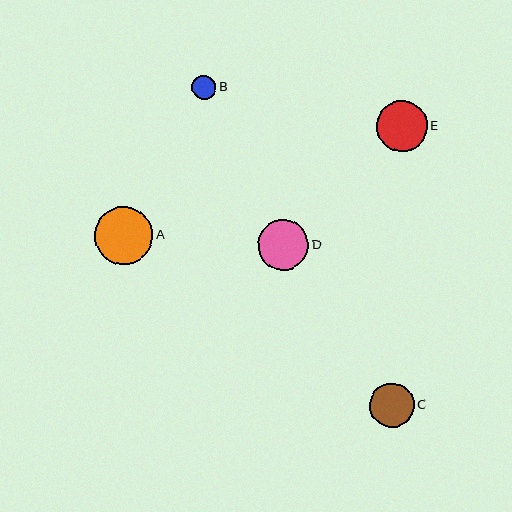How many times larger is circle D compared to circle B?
Circle D is approximately 2.1 times the size of circle B.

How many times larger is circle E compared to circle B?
Circle E is approximately 2.2 times the size of circle B.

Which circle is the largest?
Circle A is the largest with a size of approximately 58 pixels.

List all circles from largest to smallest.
From largest to smallest: A, E, D, C, B.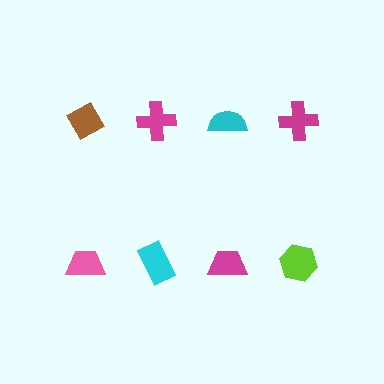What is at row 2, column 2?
A cyan rectangle.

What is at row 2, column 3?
A magenta trapezoid.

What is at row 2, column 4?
A lime hexagon.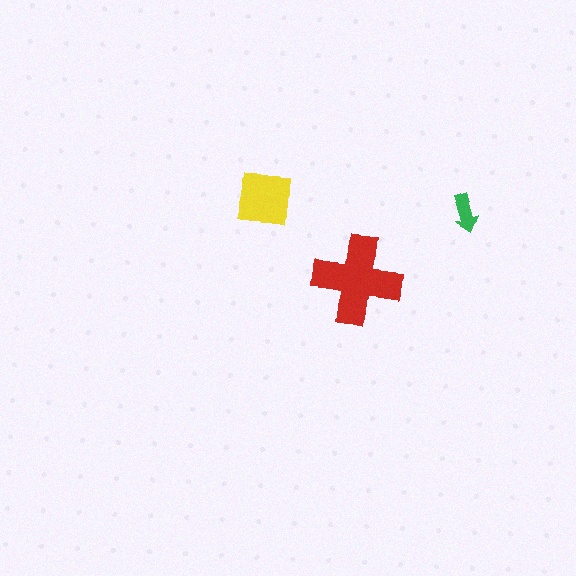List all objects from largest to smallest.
The red cross, the yellow square, the green arrow.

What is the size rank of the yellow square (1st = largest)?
2nd.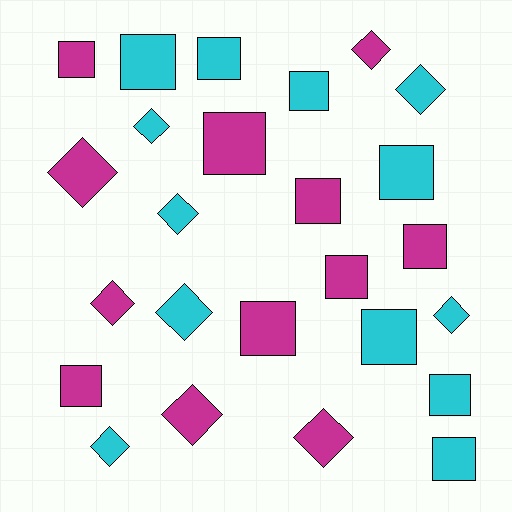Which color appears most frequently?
Cyan, with 13 objects.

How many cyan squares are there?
There are 7 cyan squares.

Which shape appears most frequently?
Square, with 14 objects.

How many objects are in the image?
There are 25 objects.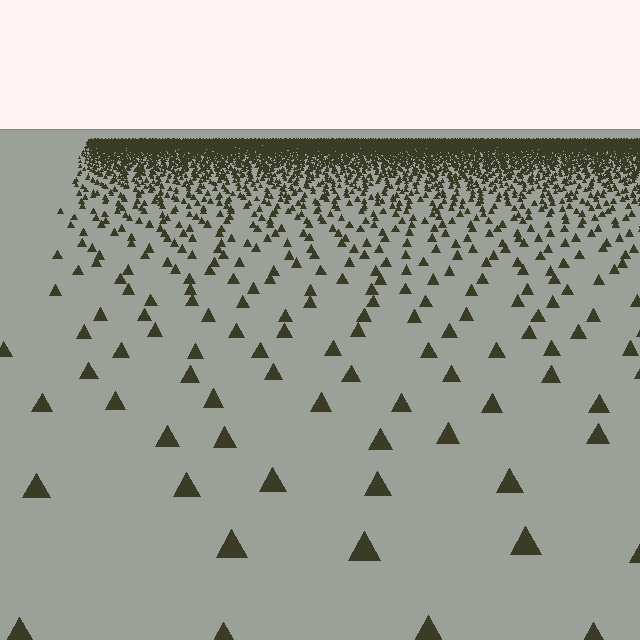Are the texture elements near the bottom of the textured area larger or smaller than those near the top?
Larger. Near the bottom, elements are closer to the viewer and appear at a bigger on-screen size.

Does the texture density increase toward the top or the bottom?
Density increases toward the top.